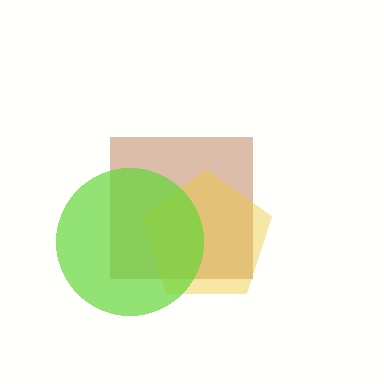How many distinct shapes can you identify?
There are 3 distinct shapes: a brown square, a yellow pentagon, a lime circle.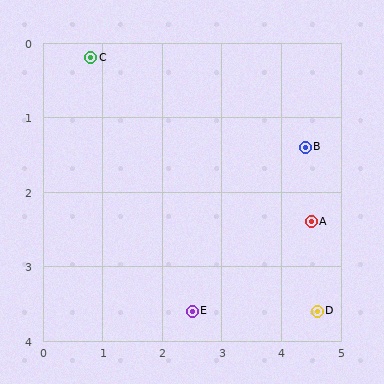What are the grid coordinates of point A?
Point A is at approximately (4.5, 2.4).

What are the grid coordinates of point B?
Point B is at approximately (4.4, 1.4).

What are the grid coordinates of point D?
Point D is at approximately (4.6, 3.6).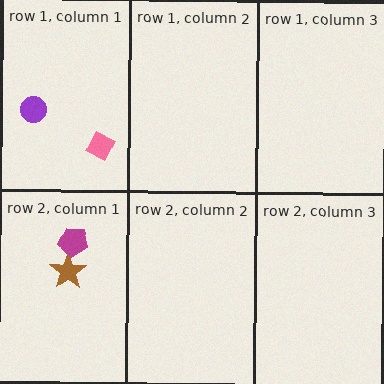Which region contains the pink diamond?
The row 1, column 1 region.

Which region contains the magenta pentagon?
The row 2, column 1 region.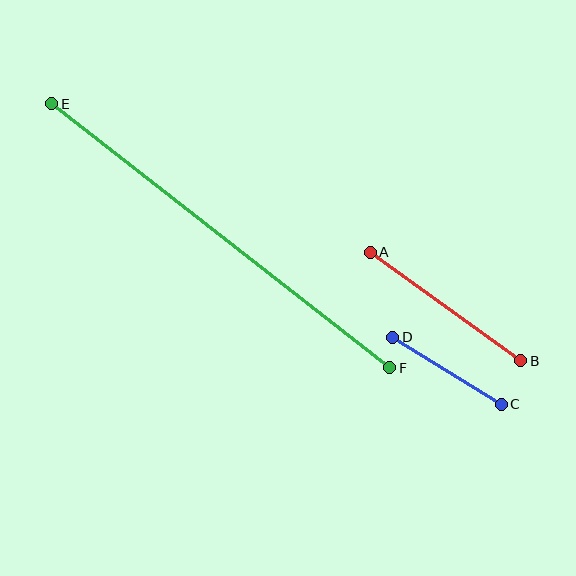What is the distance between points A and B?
The distance is approximately 186 pixels.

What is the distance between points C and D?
The distance is approximately 127 pixels.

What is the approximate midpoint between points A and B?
The midpoint is at approximately (446, 307) pixels.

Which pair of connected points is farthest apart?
Points E and F are farthest apart.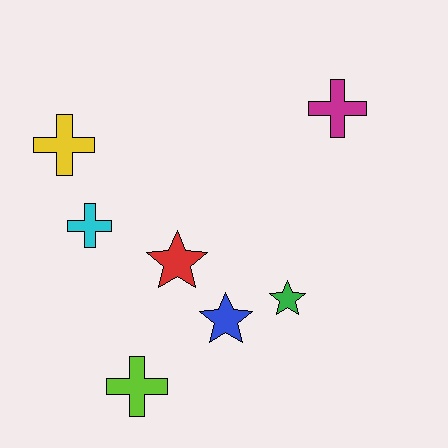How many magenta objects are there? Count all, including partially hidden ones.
There is 1 magenta object.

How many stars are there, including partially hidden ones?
There are 3 stars.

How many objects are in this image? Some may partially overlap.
There are 7 objects.